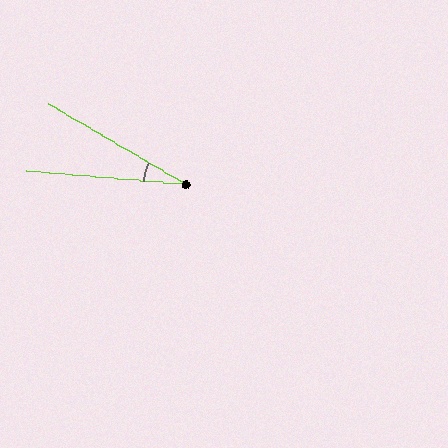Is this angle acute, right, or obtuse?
It is acute.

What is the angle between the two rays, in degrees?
Approximately 25 degrees.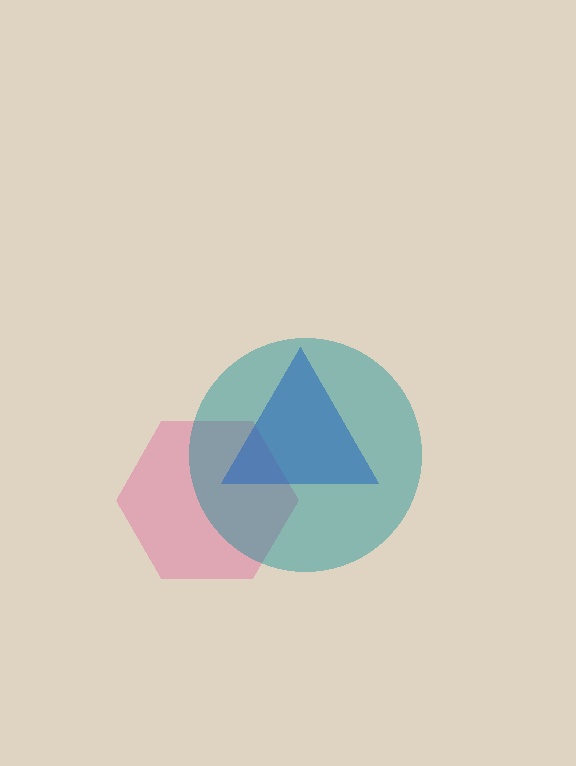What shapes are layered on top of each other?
The layered shapes are: a pink hexagon, a blue triangle, a teal circle.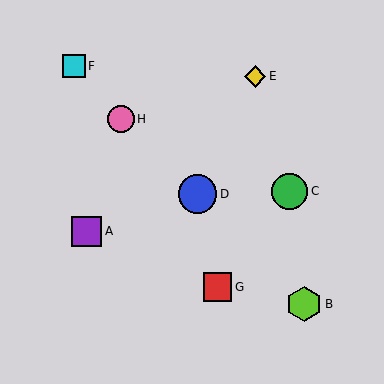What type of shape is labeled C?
Shape C is a green circle.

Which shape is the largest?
The blue circle (labeled D) is the largest.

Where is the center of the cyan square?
The center of the cyan square is at (74, 66).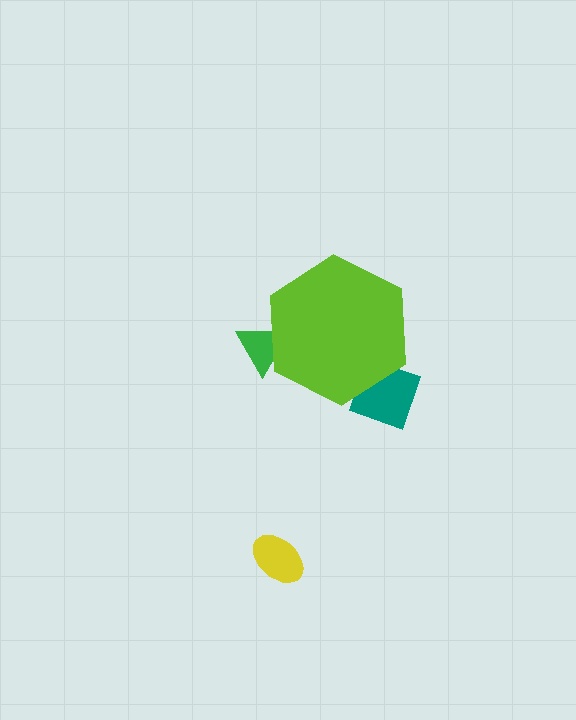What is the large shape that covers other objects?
A lime hexagon.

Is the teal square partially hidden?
Yes, the teal square is partially hidden behind the lime hexagon.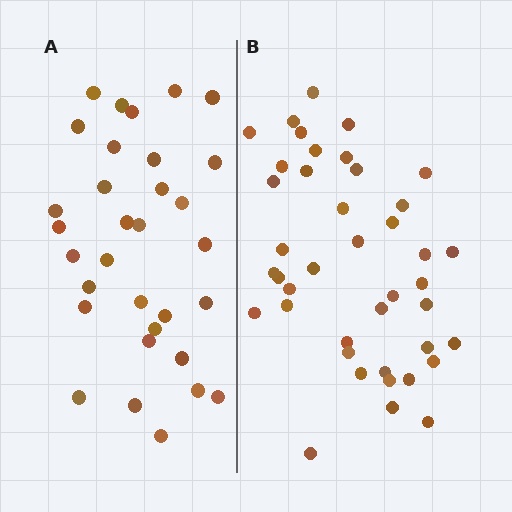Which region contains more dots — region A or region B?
Region B (the right region) has more dots.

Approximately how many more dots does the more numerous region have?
Region B has roughly 8 or so more dots than region A.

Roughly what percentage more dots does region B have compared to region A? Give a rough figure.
About 30% more.